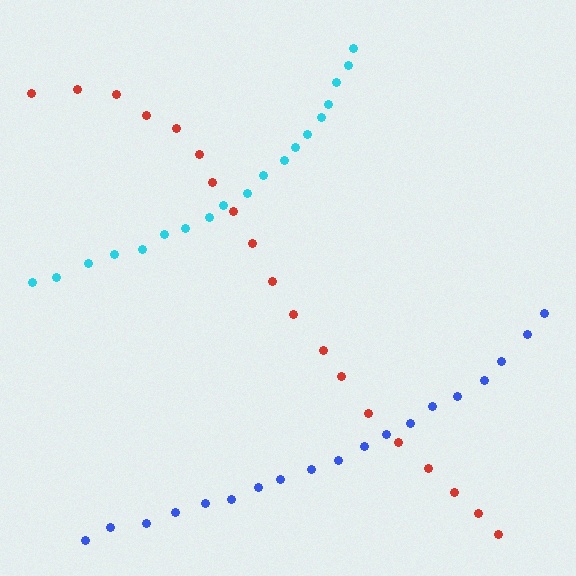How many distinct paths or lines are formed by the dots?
There are 3 distinct paths.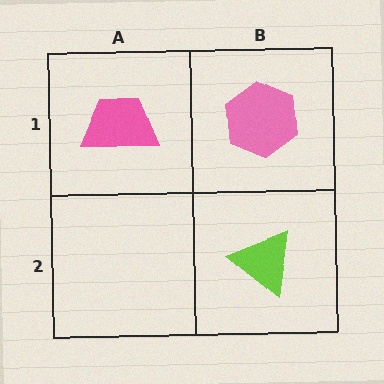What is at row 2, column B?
A lime triangle.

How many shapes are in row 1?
2 shapes.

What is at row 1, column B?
A pink hexagon.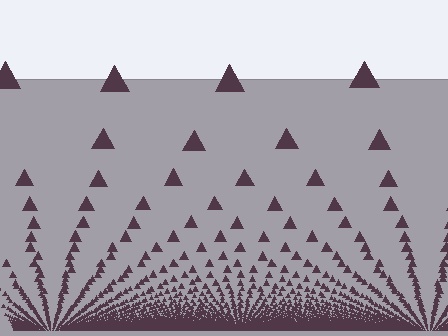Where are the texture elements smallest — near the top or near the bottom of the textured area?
Near the bottom.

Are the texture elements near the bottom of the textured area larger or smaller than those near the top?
Smaller. The gradient is inverted — elements near the bottom are smaller and denser.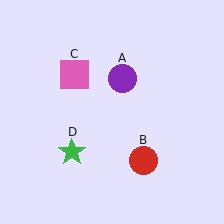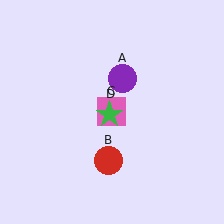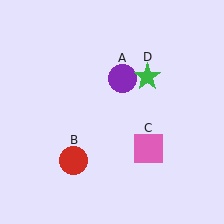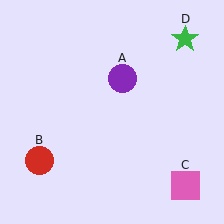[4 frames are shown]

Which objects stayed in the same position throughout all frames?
Purple circle (object A) remained stationary.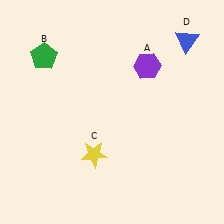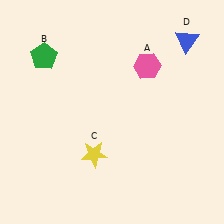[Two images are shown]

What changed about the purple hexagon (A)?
In Image 1, A is purple. In Image 2, it changed to pink.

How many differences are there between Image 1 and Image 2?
There is 1 difference between the two images.